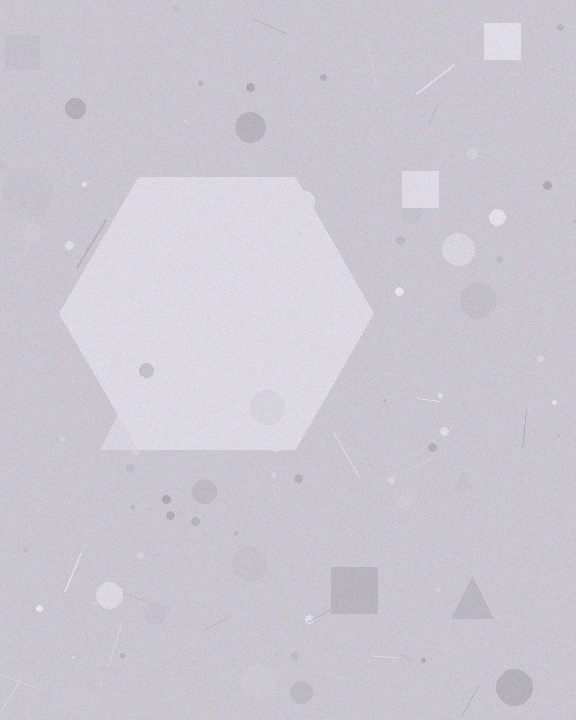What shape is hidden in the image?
A hexagon is hidden in the image.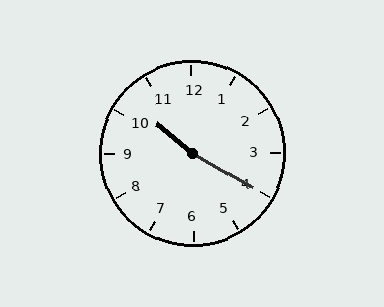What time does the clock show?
10:20.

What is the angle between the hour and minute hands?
Approximately 170 degrees.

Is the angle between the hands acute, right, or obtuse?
It is obtuse.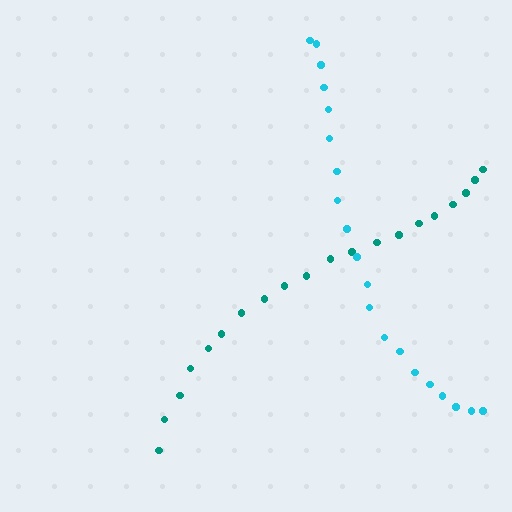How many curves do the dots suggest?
There are 2 distinct paths.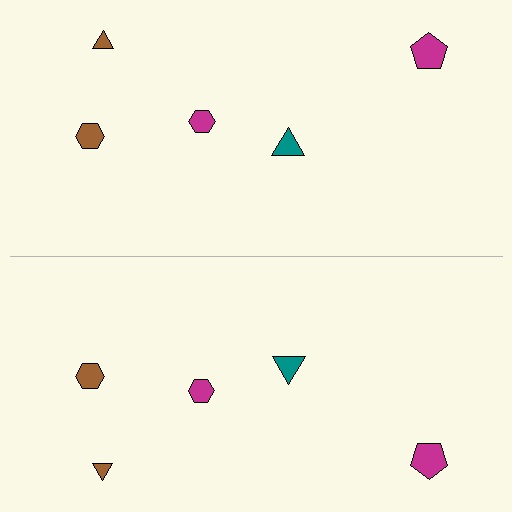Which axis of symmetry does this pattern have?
The pattern has a horizontal axis of symmetry running through the center of the image.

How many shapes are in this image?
There are 10 shapes in this image.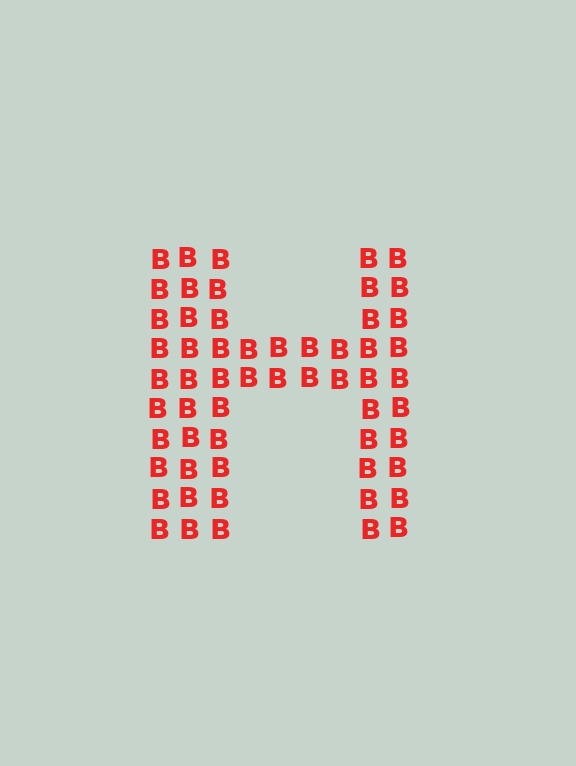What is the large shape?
The large shape is the letter H.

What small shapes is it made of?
It is made of small letter B's.